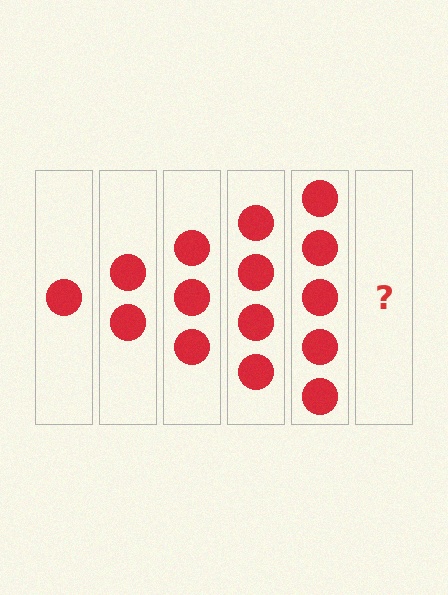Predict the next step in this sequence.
The next step is 6 circles.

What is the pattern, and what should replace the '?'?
The pattern is that each step adds one more circle. The '?' should be 6 circles.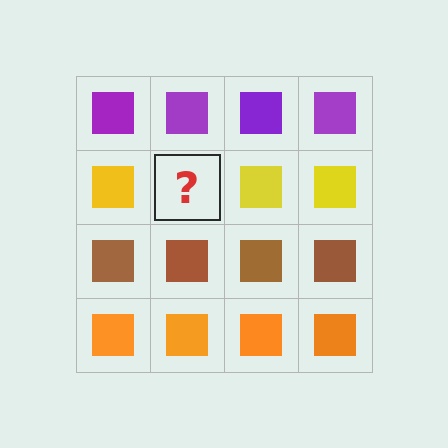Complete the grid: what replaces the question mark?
The question mark should be replaced with a yellow square.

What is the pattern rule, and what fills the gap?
The rule is that each row has a consistent color. The gap should be filled with a yellow square.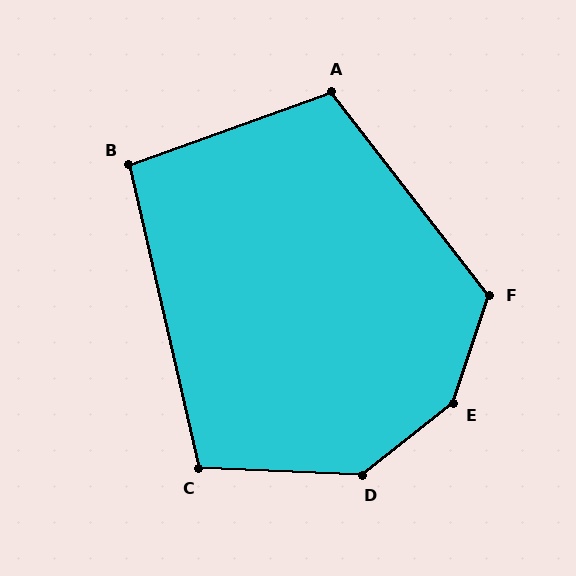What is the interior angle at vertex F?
Approximately 124 degrees (obtuse).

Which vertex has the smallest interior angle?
B, at approximately 97 degrees.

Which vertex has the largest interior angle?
E, at approximately 147 degrees.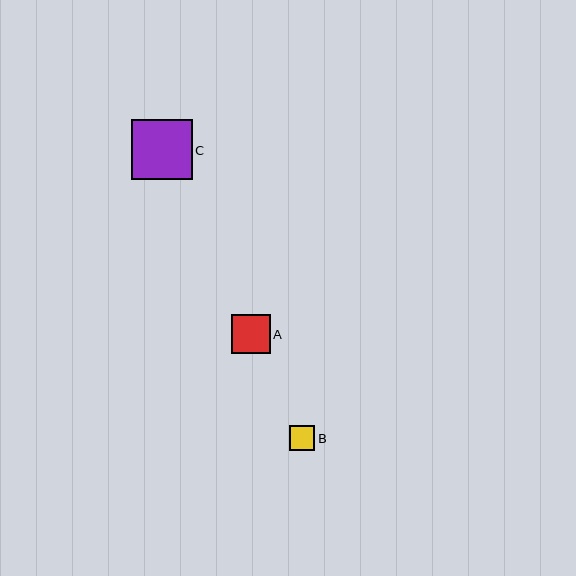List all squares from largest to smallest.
From largest to smallest: C, A, B.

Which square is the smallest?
Square B is the smallest with a size of approximately 25 pixels.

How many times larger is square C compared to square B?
Square C is approximately 2.4 times the size of square B.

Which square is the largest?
Square C is the largest with a size of approximately 60 pixels.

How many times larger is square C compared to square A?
Square C is approximately 1.5 times the size of square A.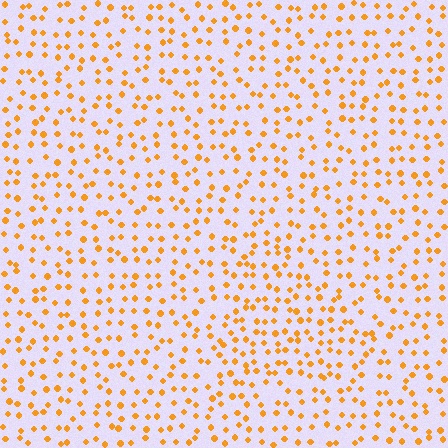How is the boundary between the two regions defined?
The boundary is defined by a change in element density (approximately 1.4x ratio). All elements are the same color, size, and shape.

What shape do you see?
I see a triangle.